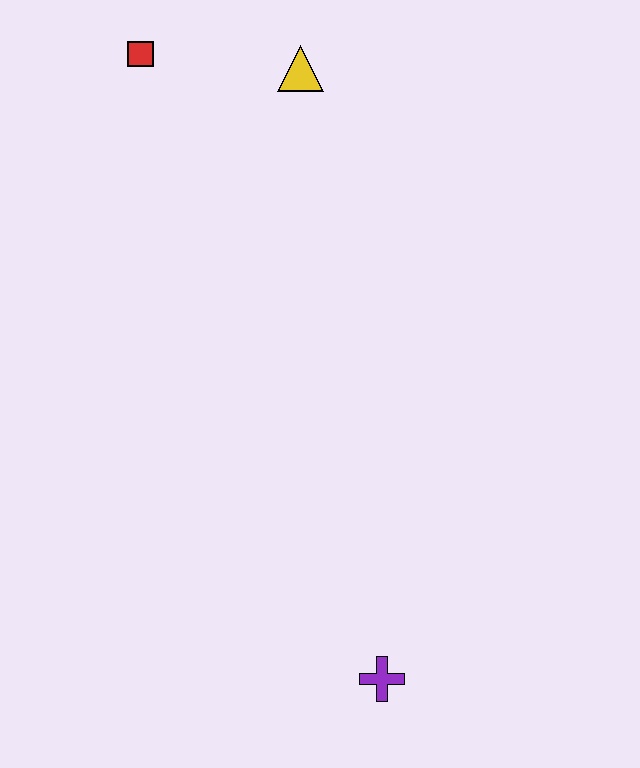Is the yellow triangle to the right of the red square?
Yes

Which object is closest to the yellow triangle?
The red square is closest to the yellow triangle.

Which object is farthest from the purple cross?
The red square is farthest from the purple cross.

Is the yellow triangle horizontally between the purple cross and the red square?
Yes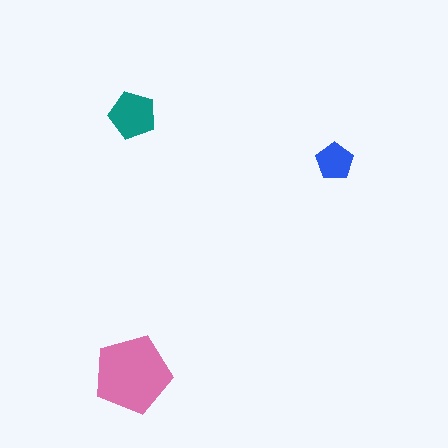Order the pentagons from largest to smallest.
the pink one, the teal one, the blue one.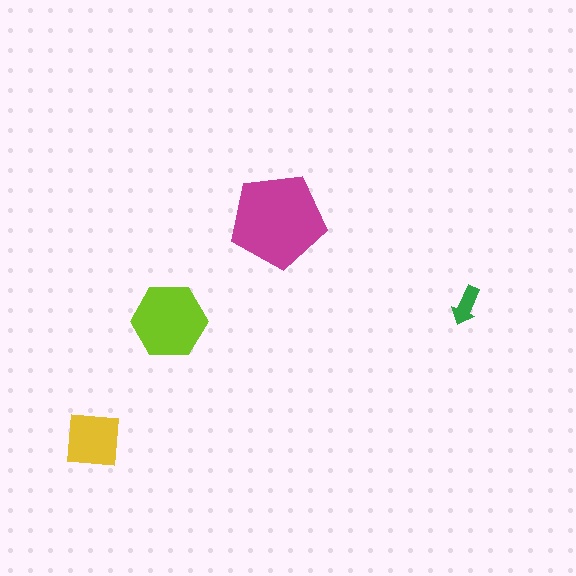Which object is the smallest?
The green arrow.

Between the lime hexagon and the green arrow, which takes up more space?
The lime hexagon.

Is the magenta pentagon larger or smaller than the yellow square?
Larger.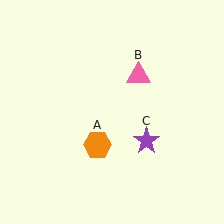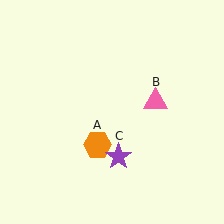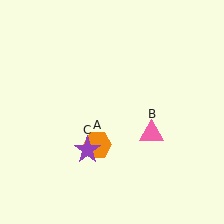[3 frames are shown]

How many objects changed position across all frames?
2 objects changed position: pink triangle (object B), purple star (object C).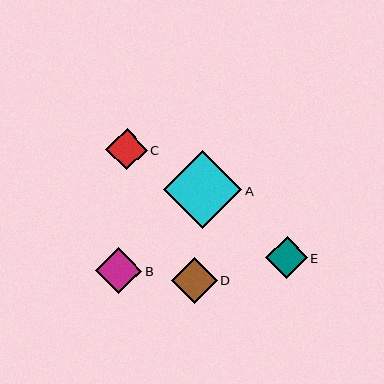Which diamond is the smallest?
Diamond C is the smallest with a size of approximately 41 pixels.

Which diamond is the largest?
Diamond A is the largest with a size of approximately 78 pixels.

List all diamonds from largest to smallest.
From largest to smallest: A, D, B, E, C.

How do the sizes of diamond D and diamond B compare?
Diamond D and diamond B are approximately the same size.